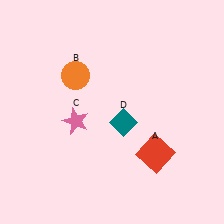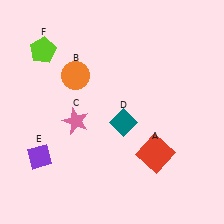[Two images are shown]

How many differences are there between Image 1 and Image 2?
There are 2 differences between the two images.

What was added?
A purple diamond (E), a lime pentagon (F) were added in Image 2.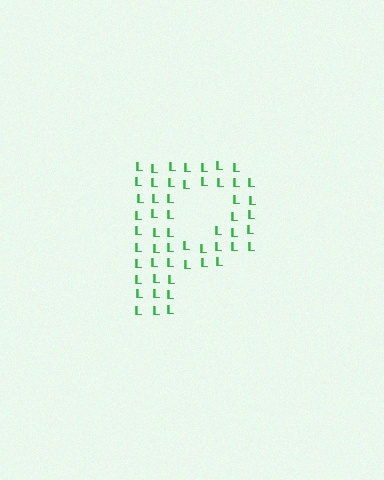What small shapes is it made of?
It is made of small letter L's.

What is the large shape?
The large shape is the letter P.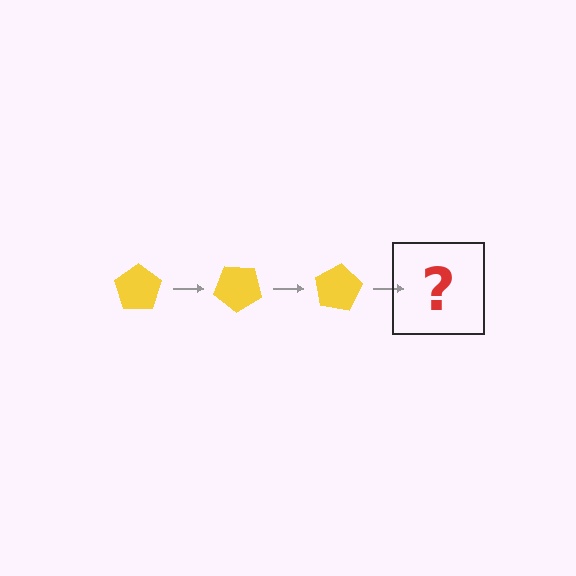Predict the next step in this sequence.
The next step is a yellow pentagon rotated 120 degrees.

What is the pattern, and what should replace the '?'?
The pattern is that the pentagon rotates 40 degrees each step. The '?' should be a yellow pentagon rotated 120 degrees.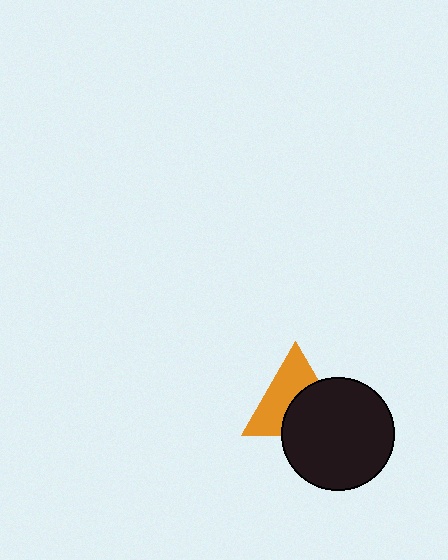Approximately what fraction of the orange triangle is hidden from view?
Roughly 46% of the orange triangle is hidden behind the black circle.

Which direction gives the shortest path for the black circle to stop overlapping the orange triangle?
Moving toward the lower-right gives the shortest separation.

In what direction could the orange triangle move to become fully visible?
The orange triangle could move toward the upper-left. That would shift it out from behind the black circle entirely.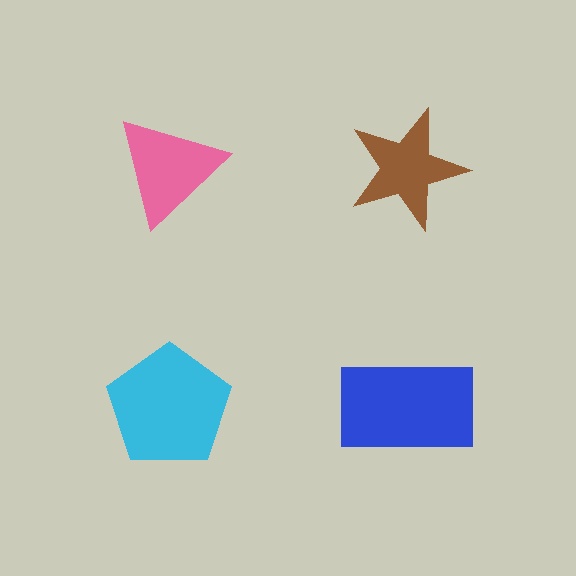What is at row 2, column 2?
A blue rectangle.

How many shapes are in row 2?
2 shapes.